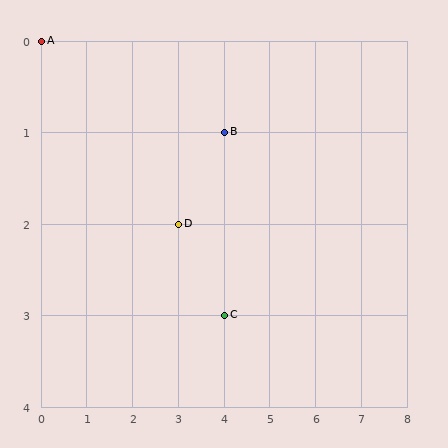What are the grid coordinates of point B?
Point B is at grid coordinates (4, 1).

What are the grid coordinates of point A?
Point A is at grid coordinates (0, 0).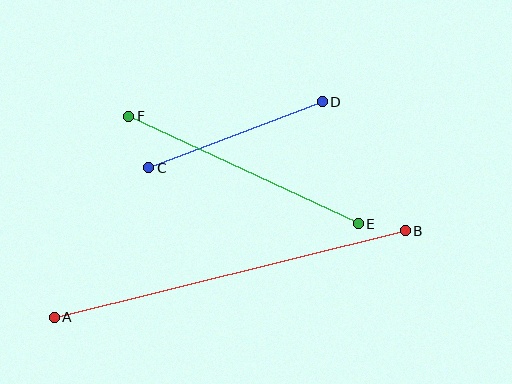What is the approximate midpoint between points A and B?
The midpoint is at approximately (230, 274) pixels.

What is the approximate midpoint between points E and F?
The midpoint is at approximately (243, 170) pixels.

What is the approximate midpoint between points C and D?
The midpoint is at approximately (235, 135) pixels.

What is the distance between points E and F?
The distance is approximately 253 pixels.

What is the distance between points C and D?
The distance is approximately 186 pixels.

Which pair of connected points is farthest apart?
Points A and B are farthest apart.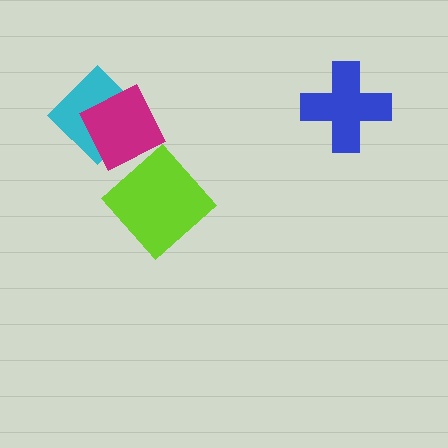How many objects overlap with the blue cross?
0 objects overlap with the blue cross.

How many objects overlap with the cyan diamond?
1 object overlaps with the cyan diamond.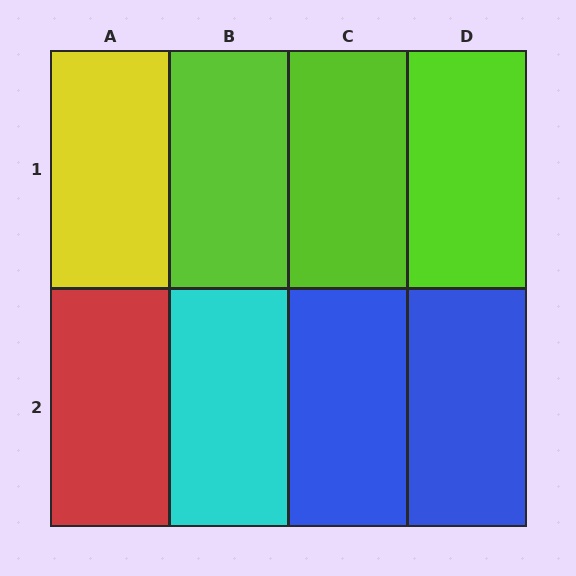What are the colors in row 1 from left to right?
Yellow, lime, lime, lime.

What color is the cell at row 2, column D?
Blue.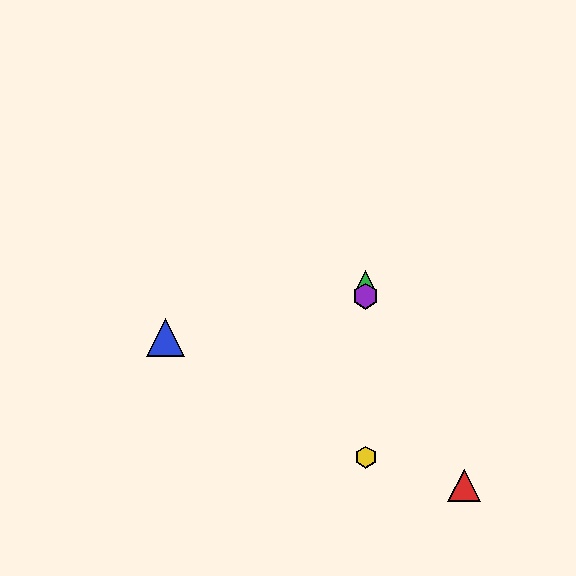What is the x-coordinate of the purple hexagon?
The purple hexagon is at x≈366.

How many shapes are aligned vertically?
3 shapes (the green triangle, the yellow hexagon, the purple hexagon) are aligned vertically.